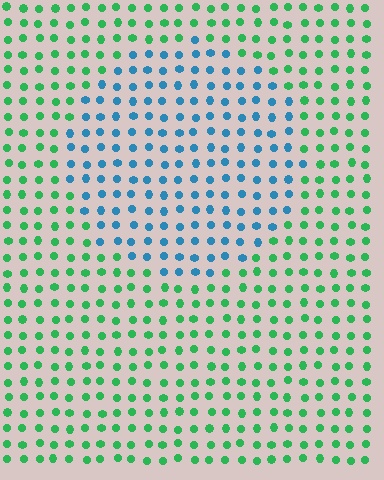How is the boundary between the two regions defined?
The boundary is defined purely by a slight shift in hue (about 63 degrees). Spacing, size, and orientation are identical on both sides.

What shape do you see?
I see a circle.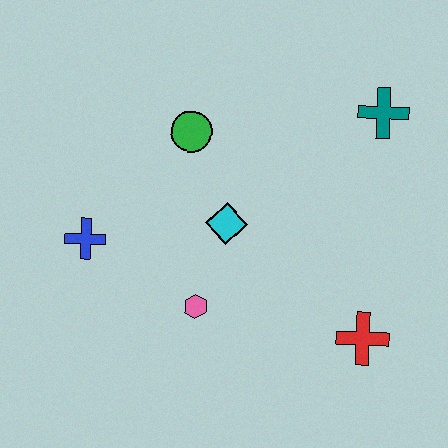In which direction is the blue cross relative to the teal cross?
The blue cross is to the left of the teal cross.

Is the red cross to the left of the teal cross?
Yes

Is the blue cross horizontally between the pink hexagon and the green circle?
No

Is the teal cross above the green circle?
Yes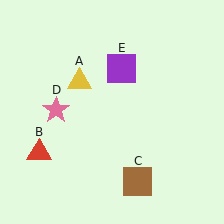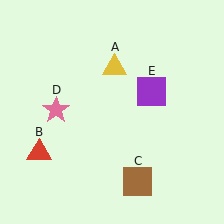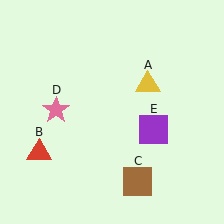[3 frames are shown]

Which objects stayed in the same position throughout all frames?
Red triangle (object B) and brown square (object C) and pink star (object D) remained stationary.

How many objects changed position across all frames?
2 objects changed position: yellow triangle (object A), purple square (object E).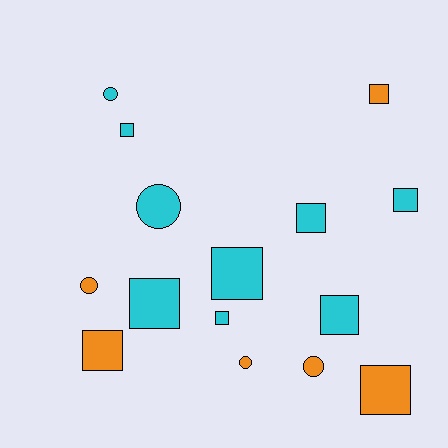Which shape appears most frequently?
Square, with 10 objects.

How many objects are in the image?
There are 15 objects.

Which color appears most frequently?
Cyan, with 9 objects.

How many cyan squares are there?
There are 7 cyan squares.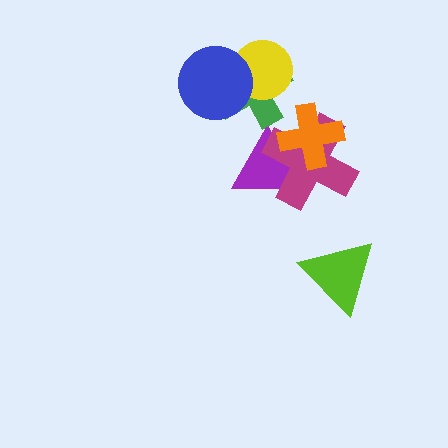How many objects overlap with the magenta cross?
2 objects overlap with the magenta cross.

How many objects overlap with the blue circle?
2 objects overlap with the blue circle.